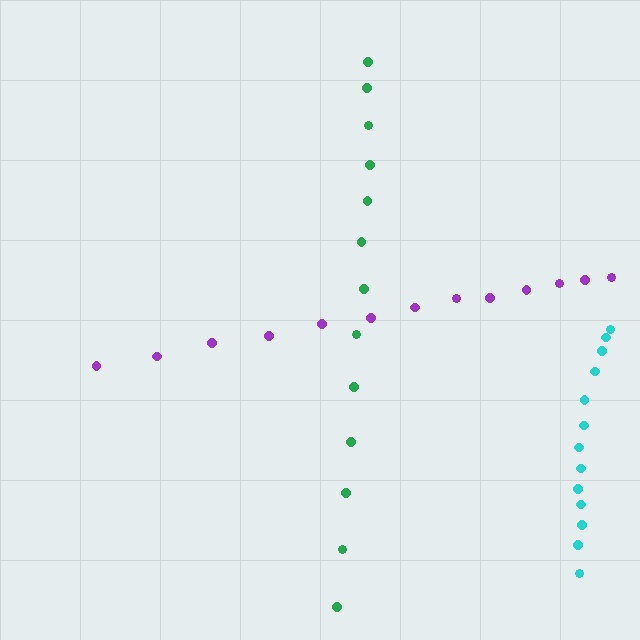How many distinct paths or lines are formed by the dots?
There are 3 distinct paths.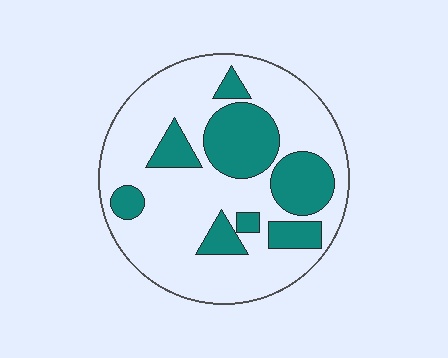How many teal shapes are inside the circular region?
8.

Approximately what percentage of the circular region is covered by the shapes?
Approximately 30%.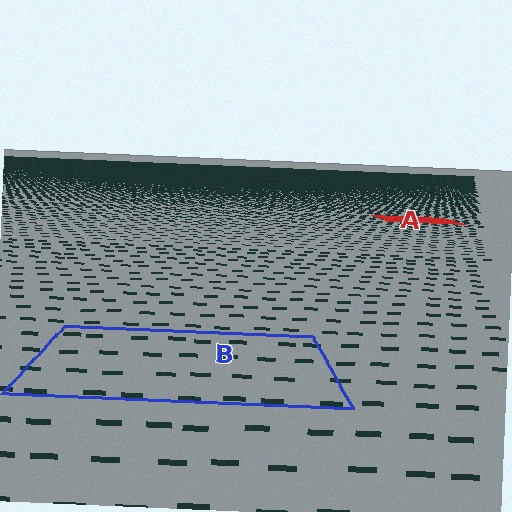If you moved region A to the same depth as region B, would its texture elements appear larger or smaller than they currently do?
They would appear larger. At a closer depth, the same texture elements are projected at a bigger on-screen size.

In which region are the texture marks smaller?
The texture marks are smaller in region A, because it is farther away.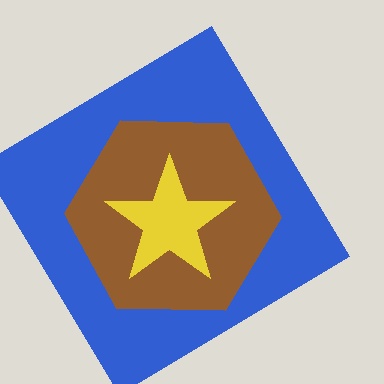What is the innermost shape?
The yellow star.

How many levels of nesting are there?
3.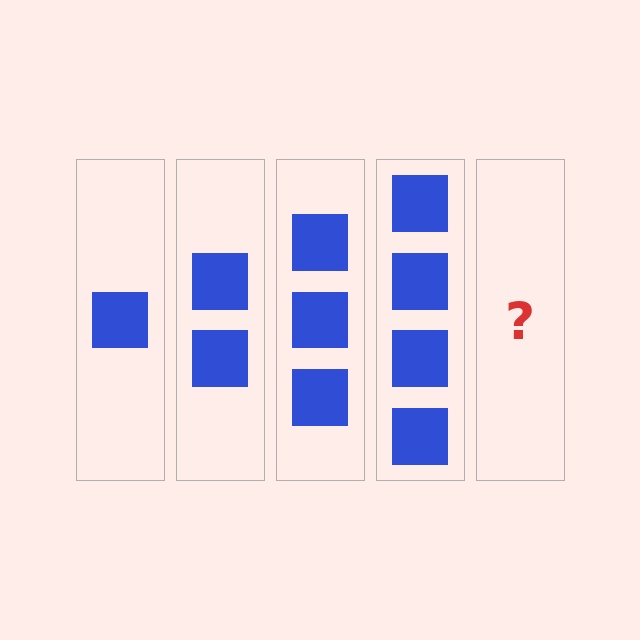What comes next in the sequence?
The next element should be 5 squares.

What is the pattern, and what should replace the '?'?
The pattern is that each step adds one more square. The '?' should be 5 squares.